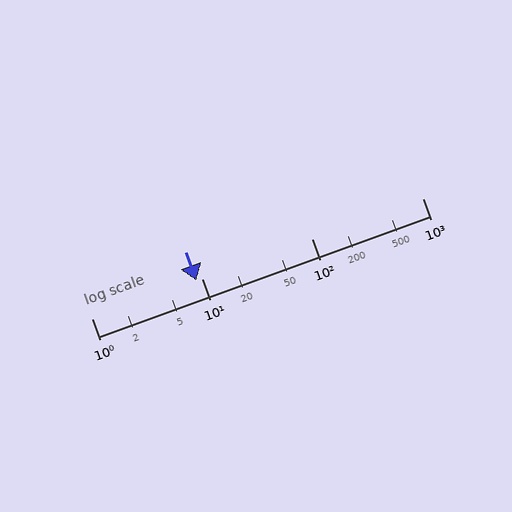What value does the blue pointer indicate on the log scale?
The pointer indicates approximately 8.9.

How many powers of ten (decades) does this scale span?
The scale spans 3 decades, from 1 to 1000.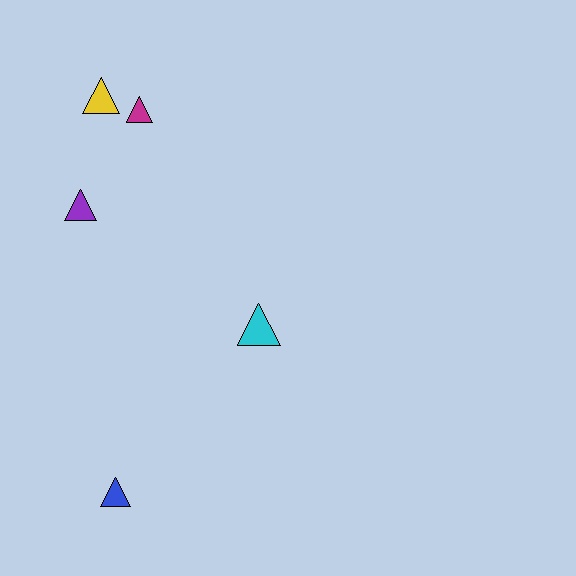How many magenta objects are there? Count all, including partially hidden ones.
There is 1 magenta object.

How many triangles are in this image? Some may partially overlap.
There are 5 triangles.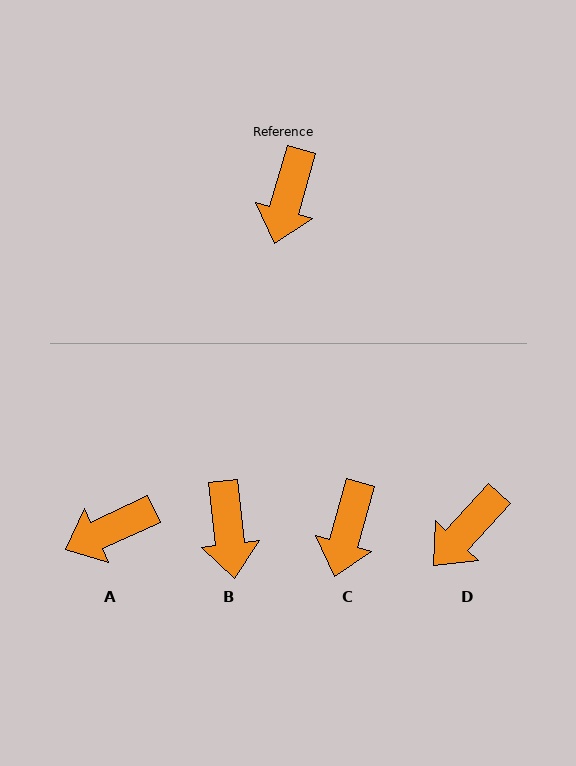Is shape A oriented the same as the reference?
No, it is off by about 50 degrees.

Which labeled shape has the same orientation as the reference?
C.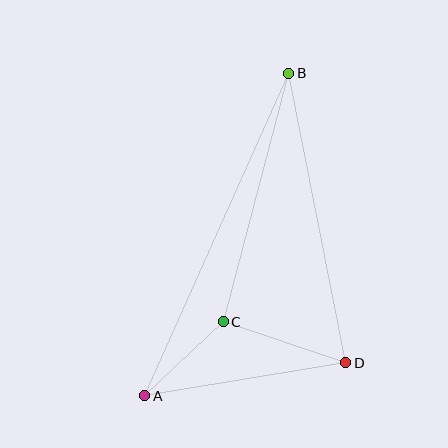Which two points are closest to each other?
Points A and C are closest to each other.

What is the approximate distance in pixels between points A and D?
The distance between A and D is approximately 204 pixels.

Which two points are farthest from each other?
Points A and B are farthest from each other.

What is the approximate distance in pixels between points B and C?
The distance between B and C is approximately 257 pixels.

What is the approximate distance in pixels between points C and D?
The distance between C and D is approximately 129 pixels.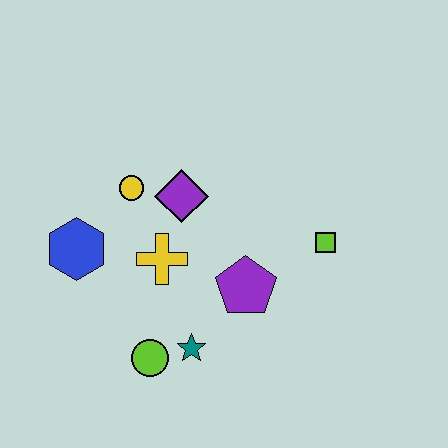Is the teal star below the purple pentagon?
Yes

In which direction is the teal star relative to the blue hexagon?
The teal star is to the right of the blue hexagon.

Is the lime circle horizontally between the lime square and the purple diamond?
No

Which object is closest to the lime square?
The purple pentagon is closest to the lime square.